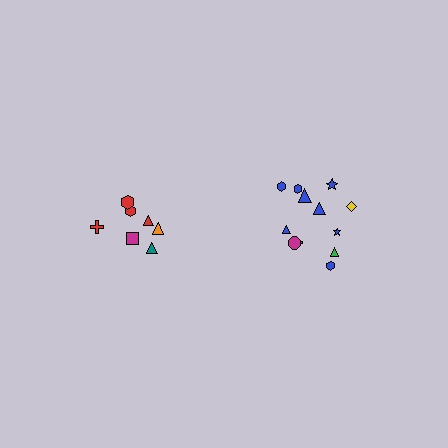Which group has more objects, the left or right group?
The right group.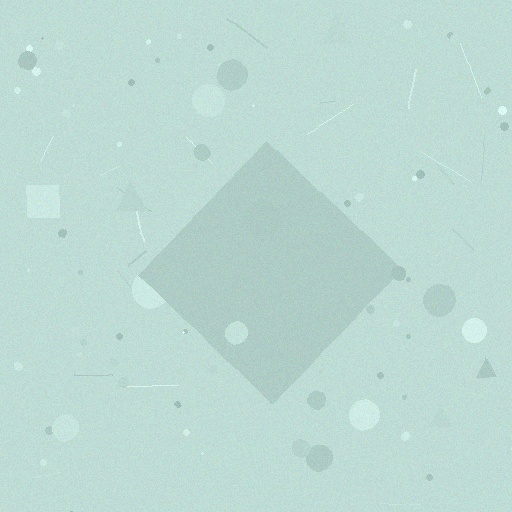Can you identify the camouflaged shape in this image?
The camouflaged shape is a diamond.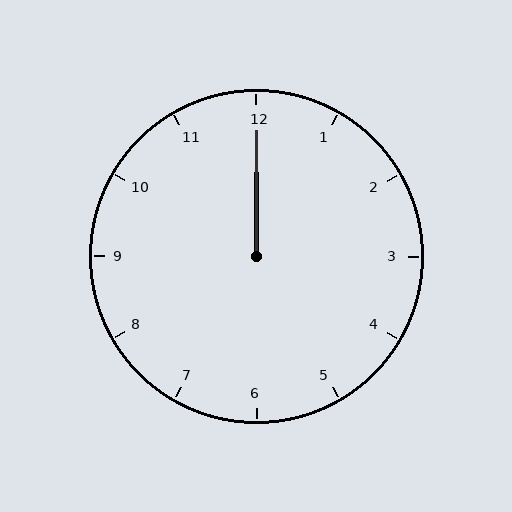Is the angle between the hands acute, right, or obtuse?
It is acute.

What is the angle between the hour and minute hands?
Approximately 0 degrees.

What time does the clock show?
12:00.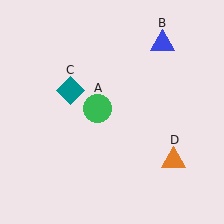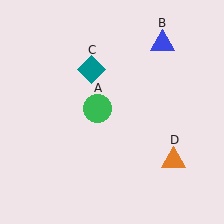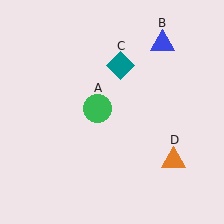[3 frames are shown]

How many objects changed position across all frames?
1 object changed position: teal diamond (object C).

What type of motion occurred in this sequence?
The teal diamond (object C) rotated clockwise around the center of the scene.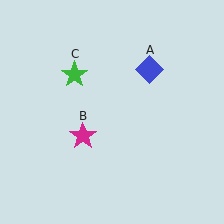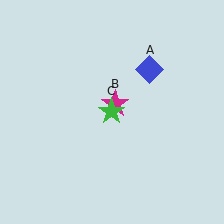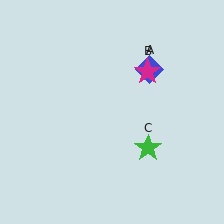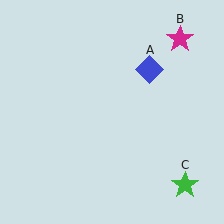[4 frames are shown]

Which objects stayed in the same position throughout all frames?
Blue diamond (object A) remained stationary.